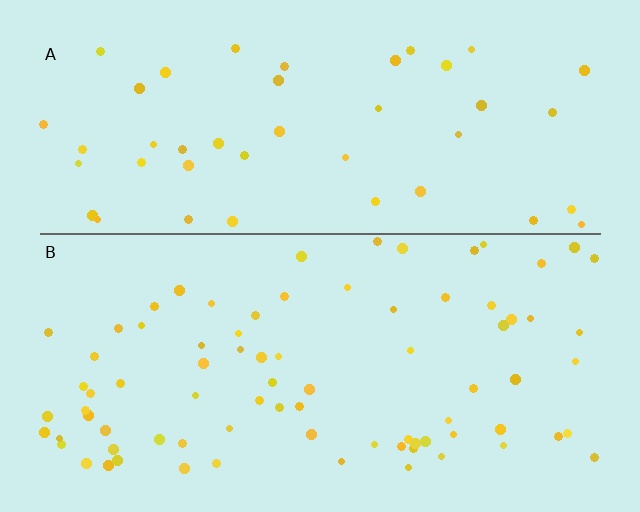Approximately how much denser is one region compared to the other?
Approximately 1.8× — region B over region A.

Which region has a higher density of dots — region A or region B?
B (the bottom).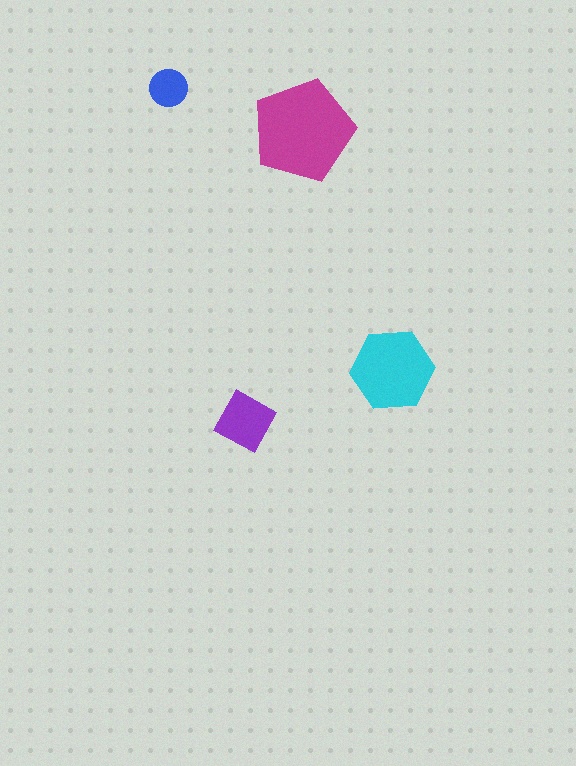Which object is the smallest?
The blue circle.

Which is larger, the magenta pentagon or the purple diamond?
The magenta pentagon.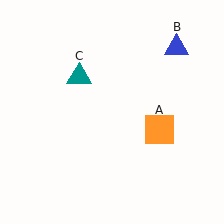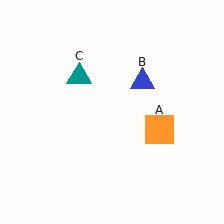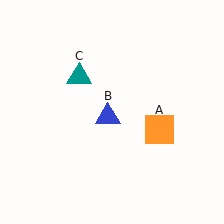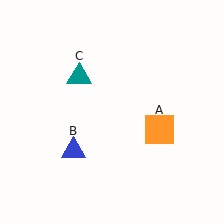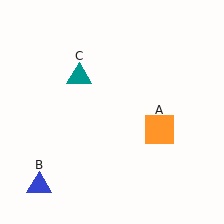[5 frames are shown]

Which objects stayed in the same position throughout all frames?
Orange square (object A) and teal triangle (object C) remained stationary.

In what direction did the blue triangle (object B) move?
The blue triangle (object B) moved down and to the left.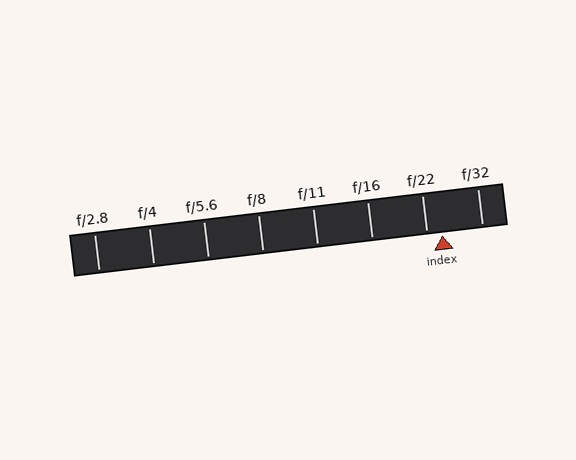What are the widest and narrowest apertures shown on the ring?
The widest aperture shown is f/2.8 and the narrowest is f/32.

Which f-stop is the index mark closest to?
The index mark is closest to f/22.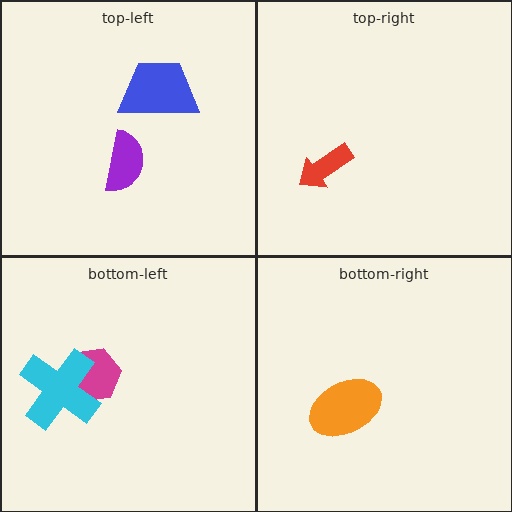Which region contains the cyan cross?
The bottom-left region.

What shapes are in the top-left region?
The blue trapezoid, the purple semicircle.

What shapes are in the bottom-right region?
The orange ellipse.